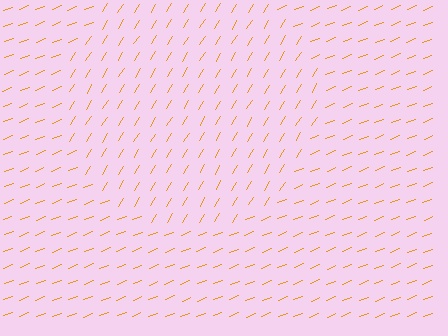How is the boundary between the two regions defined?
The boundary is defined purely by a change in line orientation (approximately 37 degrees difference). All lines are the same color and thickness.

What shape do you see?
I see a circle.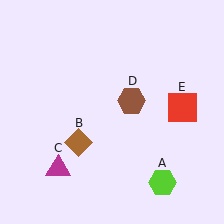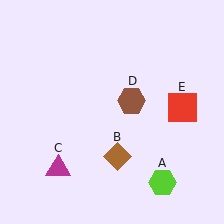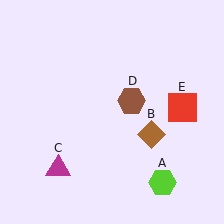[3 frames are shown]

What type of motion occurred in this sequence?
The brown diamond (object B) rotated counterclockwise around the center of the scene.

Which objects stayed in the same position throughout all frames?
Lime hexagon (object A) and magenta triangle (object C) and brown hexagon (object D) and red square (object E) remained stationary.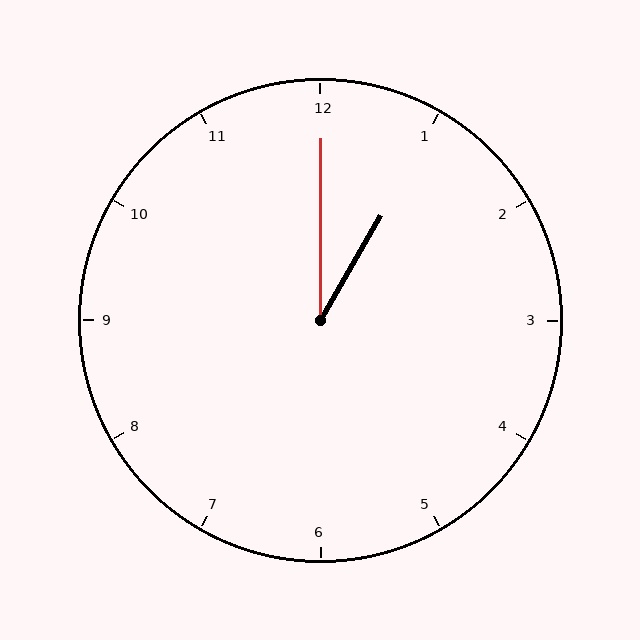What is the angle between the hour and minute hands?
Approximately 30 degrees.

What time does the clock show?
1:00.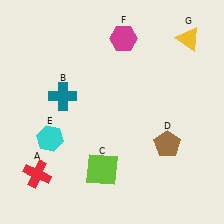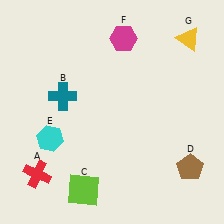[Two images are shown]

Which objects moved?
The objects that moved are: the lime square (C), the brown pentagon (D).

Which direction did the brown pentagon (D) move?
The brown pentagon (D) moved down.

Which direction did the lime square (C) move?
The lime square (C) moved down.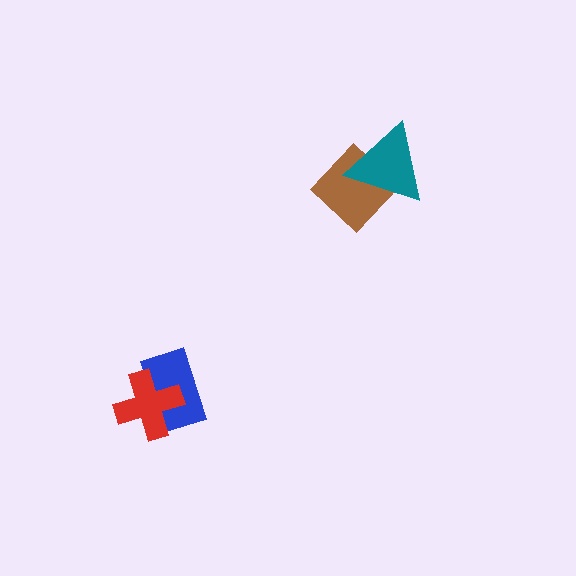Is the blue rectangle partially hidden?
Yes, it is partially covered by another shape.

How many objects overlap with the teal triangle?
1 object overlaps with the teal triangle.